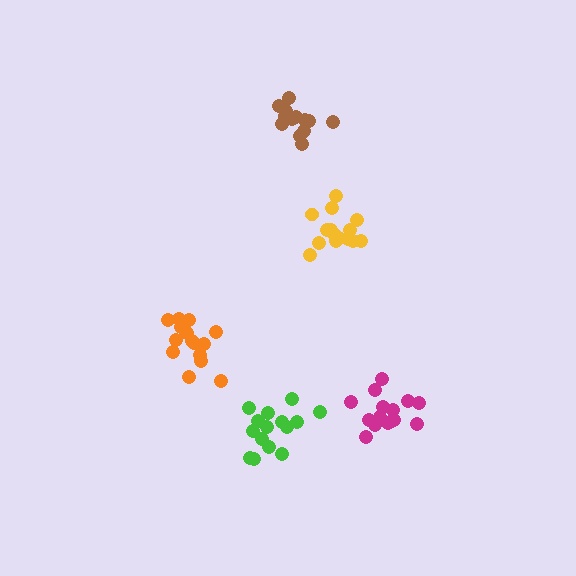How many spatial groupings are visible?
There are 5 spatial groupings.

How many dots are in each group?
Group 1: 15 dots, Group 2: 16 dots, Group 3: 14 dots, Group 4: 15 dots, Group 5: 18 dots (78 total).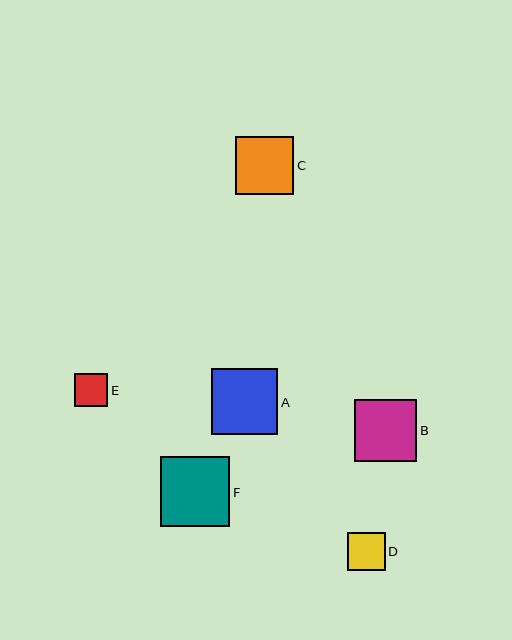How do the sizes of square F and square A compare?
Square F and square A are approximately the same size.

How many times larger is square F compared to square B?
Square F is approximately 1.1 times the size of square B.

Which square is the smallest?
Square E is the smallest with a size of approximately 33 pixels.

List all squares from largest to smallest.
From largest to smallest: F, A, B, C, D, E.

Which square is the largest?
Square F is the largest with a size of approximately 70 pixels.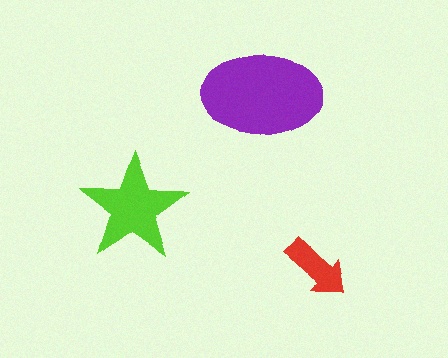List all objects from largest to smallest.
The purple ellipse, the lime star, the red arrow.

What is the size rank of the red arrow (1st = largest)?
3rd.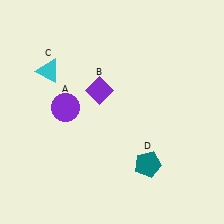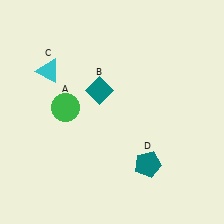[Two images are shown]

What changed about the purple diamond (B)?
In Image 1, B is purple. In Image 2, it changed to teal.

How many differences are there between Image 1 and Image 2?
There are 2 differences between the two images.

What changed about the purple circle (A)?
In Image 1, A is purple. In Image 2, it changed to green.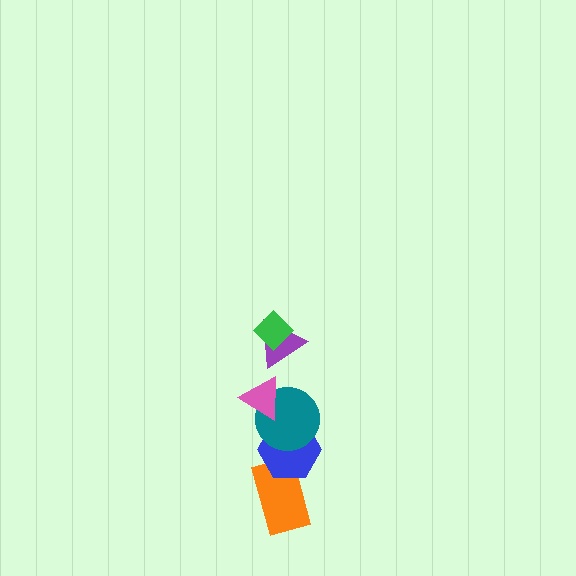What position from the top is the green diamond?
The green diamond is 1st from the top.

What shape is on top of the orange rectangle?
The blue hexagon is on top of the orange rectangle.